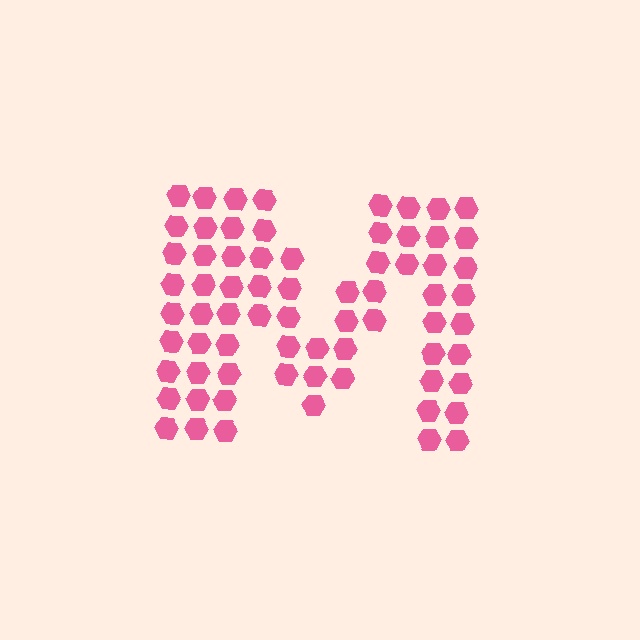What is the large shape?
The large shape is the letter M.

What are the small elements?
The small elements are hexagons.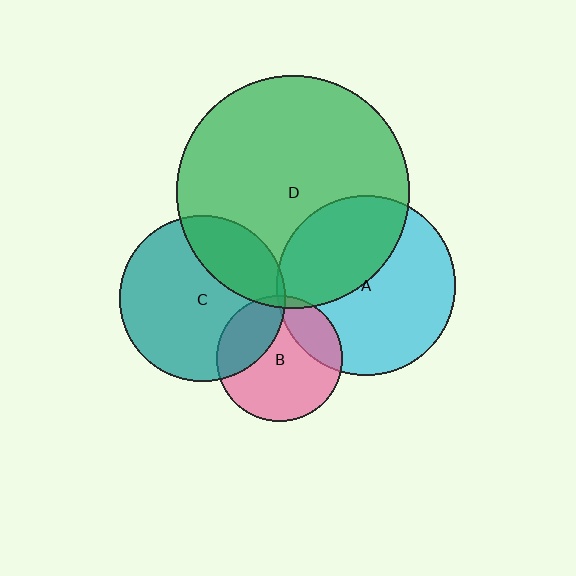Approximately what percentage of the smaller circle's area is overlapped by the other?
Approximately 40%.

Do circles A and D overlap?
Yes.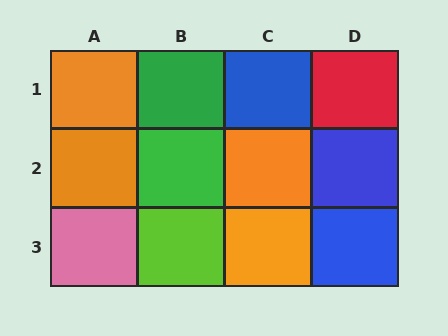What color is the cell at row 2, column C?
Orange.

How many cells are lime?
1 cell is lime.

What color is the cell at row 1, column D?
Red.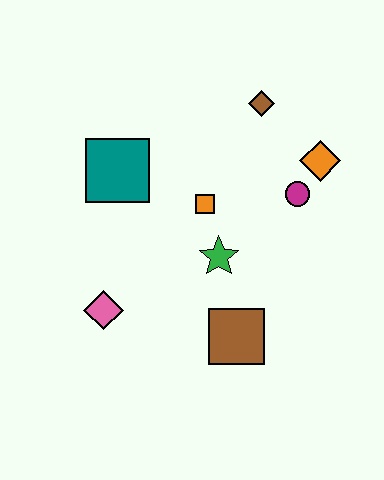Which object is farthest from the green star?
The brown diamond is farthest from the green star.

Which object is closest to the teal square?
The orange square is closest to the teal square.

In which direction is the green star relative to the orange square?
The green star is below the orange square.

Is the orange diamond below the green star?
No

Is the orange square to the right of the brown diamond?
No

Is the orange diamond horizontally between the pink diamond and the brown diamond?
No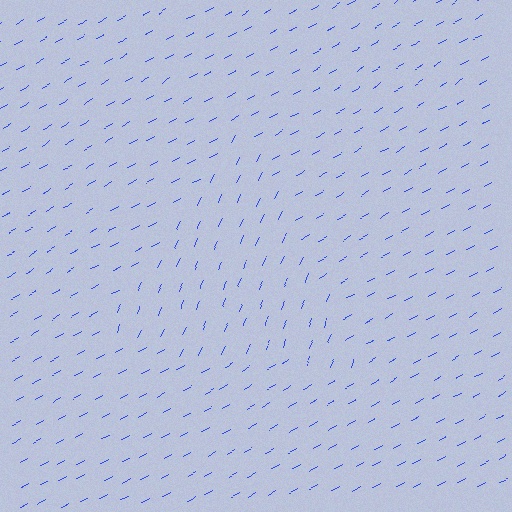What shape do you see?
I see a triangle.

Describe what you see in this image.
The image is filled with small blue line segments. A triangle region in the image has lines oriented differently from the surrounding lines, creating a visible texture boundary.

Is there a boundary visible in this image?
Yes, there is a texture boundary formed by a change in line orientation.